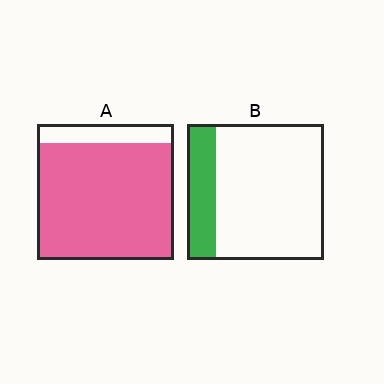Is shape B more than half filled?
No.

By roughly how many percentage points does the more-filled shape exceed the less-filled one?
By roughly 65 percentage points (A over B).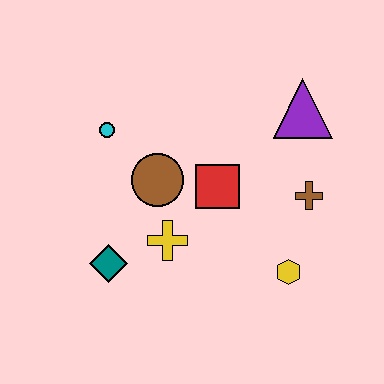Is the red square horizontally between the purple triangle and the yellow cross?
Yes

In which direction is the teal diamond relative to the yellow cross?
The teal diamond is to the left of the yellow cross.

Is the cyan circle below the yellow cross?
No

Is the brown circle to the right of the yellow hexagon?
No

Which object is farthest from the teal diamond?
The purple triangle is farthest from the teal diamond.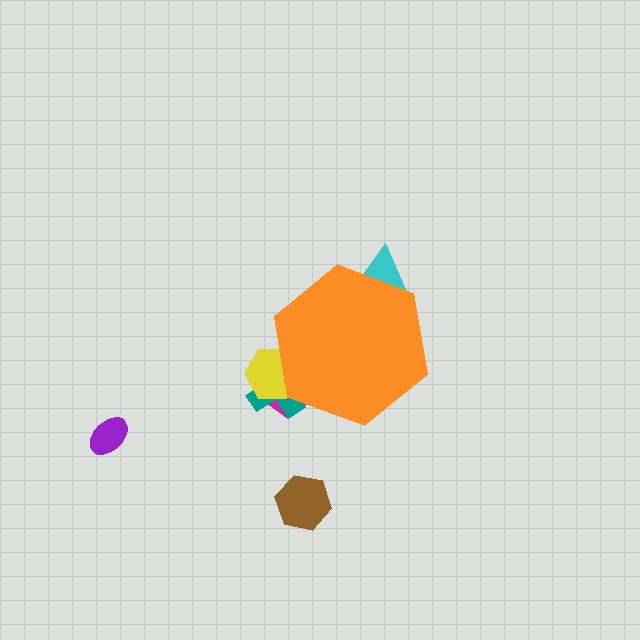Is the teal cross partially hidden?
Yes, the teal cross is partially hidden behind the orange hexagon.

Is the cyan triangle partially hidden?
Yes, the cyan triangle is partially hidden behind the orange hexagon.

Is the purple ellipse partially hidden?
No, the purple ellipse is fully visible.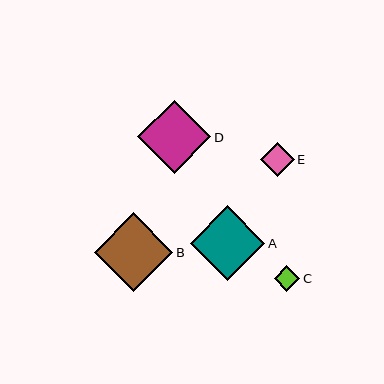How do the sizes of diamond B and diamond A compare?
Diamond B and diamond A are approximately the same size.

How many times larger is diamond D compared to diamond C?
Diamond D is approximately 2.9 times the size of diamond C.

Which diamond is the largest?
Diamond B is the largest with a size of approximately 79 pixels.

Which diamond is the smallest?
Diamond C is the smallest with a size of approximately 25 pixels.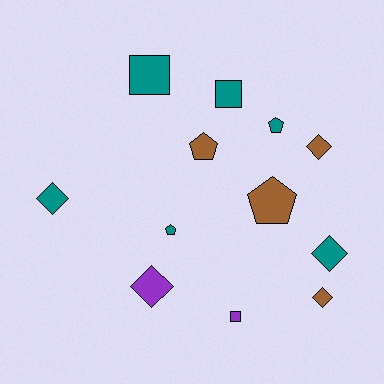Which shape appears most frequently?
Diamond, with 5 objects.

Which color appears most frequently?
Teal, with 6 objects.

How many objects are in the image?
There are 12 objects.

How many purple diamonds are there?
There is 1 purple diamond.